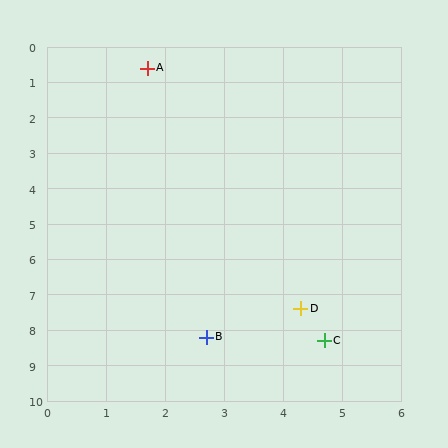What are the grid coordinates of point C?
Point C is at approximately (4.7, 8.3).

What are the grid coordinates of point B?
Point B is at approximately (2.7, 8.2).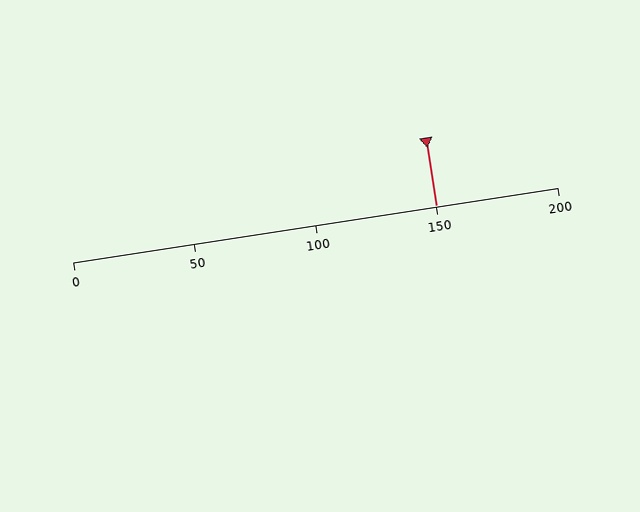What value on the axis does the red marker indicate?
The marker indicates approximately 150.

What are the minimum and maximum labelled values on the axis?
The axis runs from 0 to 200.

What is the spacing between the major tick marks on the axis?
The major ticks are spaced 50 apart.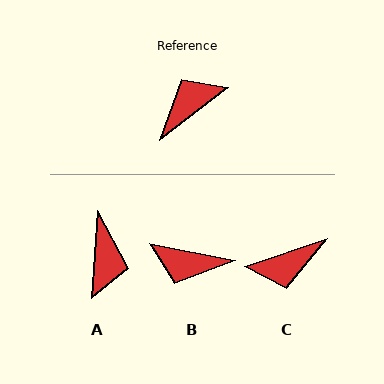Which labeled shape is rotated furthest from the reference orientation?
C, about 161 degrees away.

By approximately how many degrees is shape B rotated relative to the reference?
Approximately 132 degrees counter-clockwise.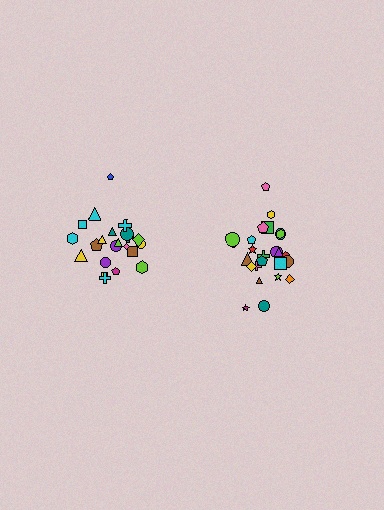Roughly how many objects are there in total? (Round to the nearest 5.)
Roughly 45 objects in total.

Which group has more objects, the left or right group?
The right group.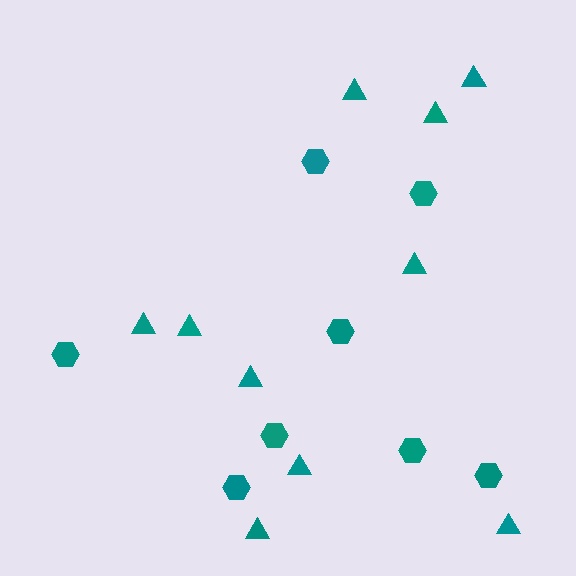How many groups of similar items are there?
There are 2 groups: one group of hexagons (8) and one group of triangles (10).